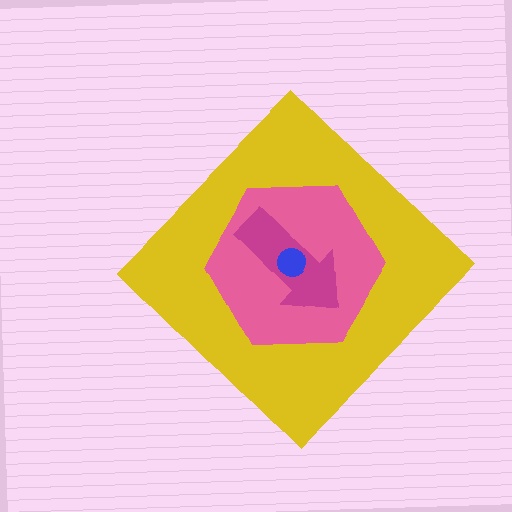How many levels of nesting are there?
4.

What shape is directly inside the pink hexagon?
The magenta arrow.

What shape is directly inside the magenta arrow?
The blue circle.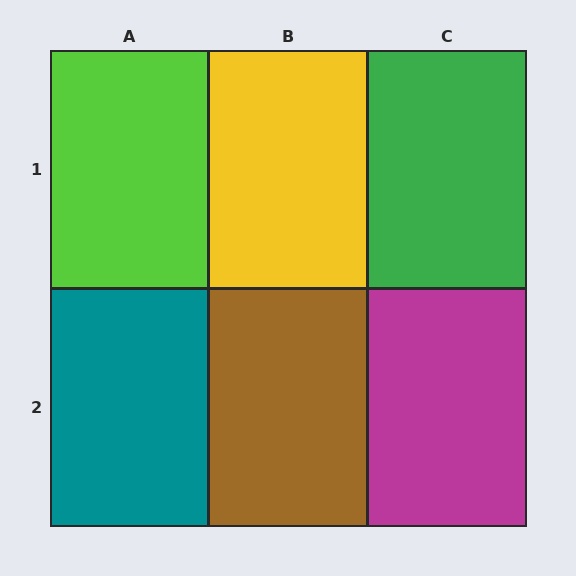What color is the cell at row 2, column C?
Magenta.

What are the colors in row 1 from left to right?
Lime, yellow, green.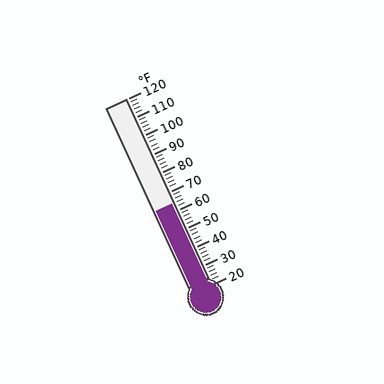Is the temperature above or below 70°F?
The temperature is below 70°F.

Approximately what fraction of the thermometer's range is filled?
The thermometer is filled to approximately 45% of its range.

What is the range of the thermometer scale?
The thermometer scale ranges from 20°F to 120°F.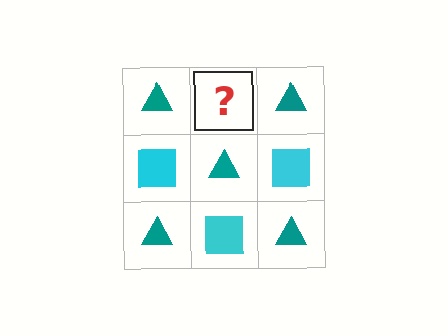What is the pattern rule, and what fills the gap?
The rule is that it alternates teal triangle and cyan square in a checkerboard pattern. The gap should be filled with a cyan square.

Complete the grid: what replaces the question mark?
The question mark should be replaced with a cyan square.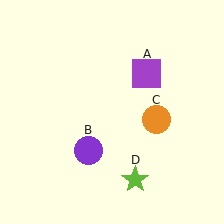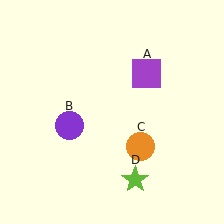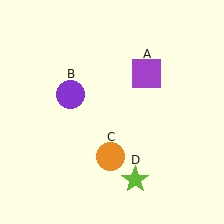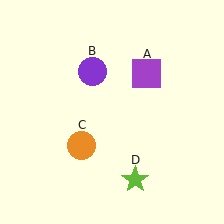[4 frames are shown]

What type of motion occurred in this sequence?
The purple circle (object B), orange circle (object C) rotated clockwise around the center of the scene.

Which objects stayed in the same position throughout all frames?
Purple square (object A) and lime star (object D) remained stationary.